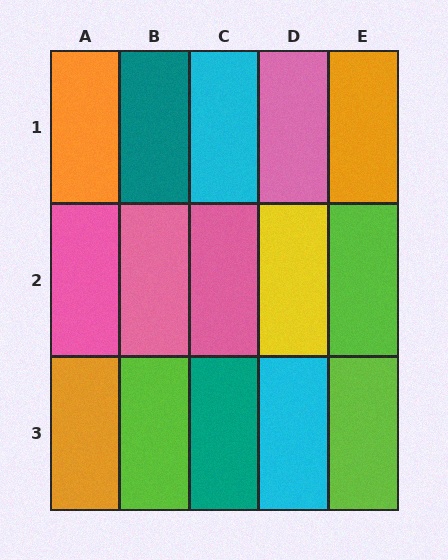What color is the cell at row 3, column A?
Orange.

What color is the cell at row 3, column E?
Lime.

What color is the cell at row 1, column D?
Pink.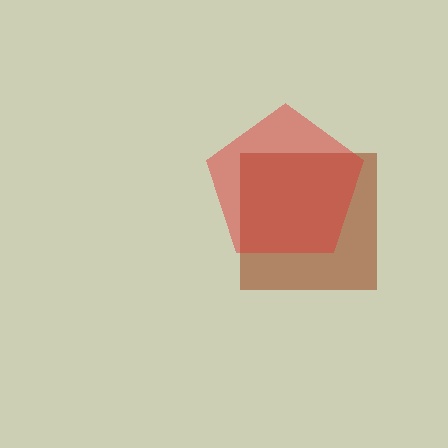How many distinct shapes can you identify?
There are 2 distinct shapes: a brown square, a red pentagon.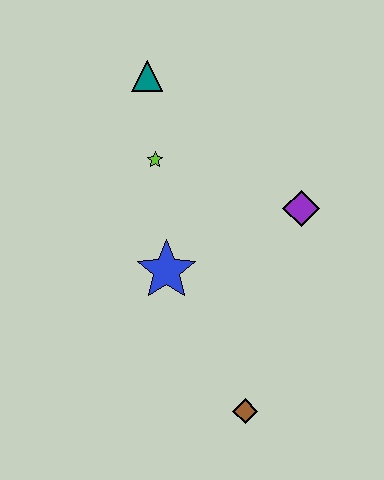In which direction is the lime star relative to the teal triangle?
The lime star is below the teal triangle.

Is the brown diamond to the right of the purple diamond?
No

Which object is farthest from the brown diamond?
The teal triangle is farthest from the brown diamond.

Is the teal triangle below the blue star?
No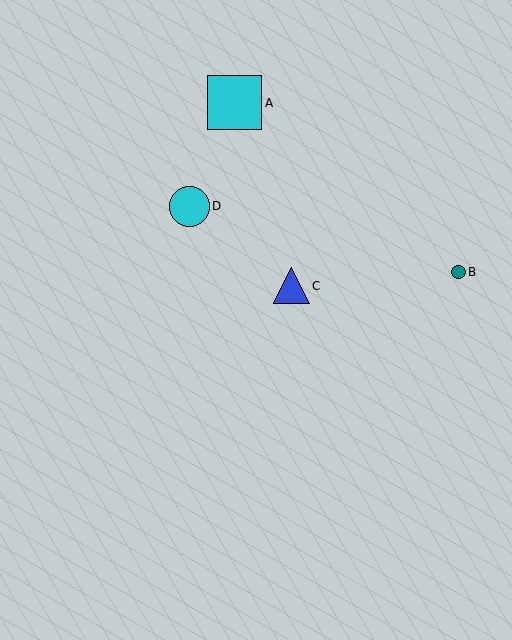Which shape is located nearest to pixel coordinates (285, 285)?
The blue triangle (labeled C) at (291, 286) is nearest to that location.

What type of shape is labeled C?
Shape C is a blue triangle.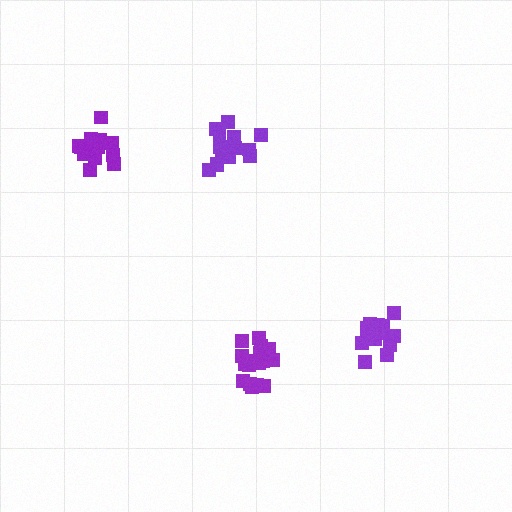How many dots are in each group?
Group 1: 15 dots, Group 2: 19 dots, Group 3: 15 dots, Group 4: 16 dots (65 total).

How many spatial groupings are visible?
There are 4 spatial groupings.